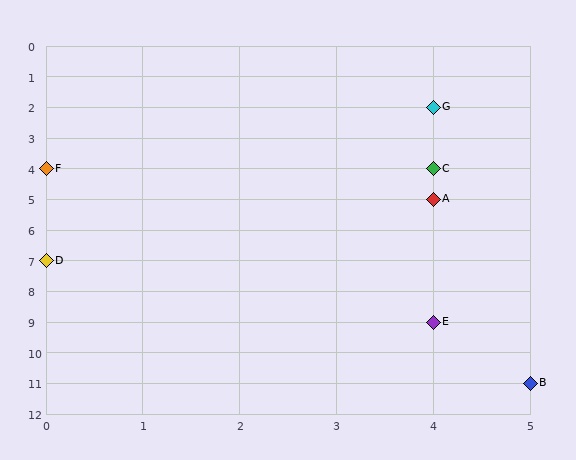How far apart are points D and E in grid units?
Points D and E are 4 columns and 2 rows apart (about 4.5 grid units diagonally).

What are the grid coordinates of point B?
Point B is at grid coordinates (5, 11).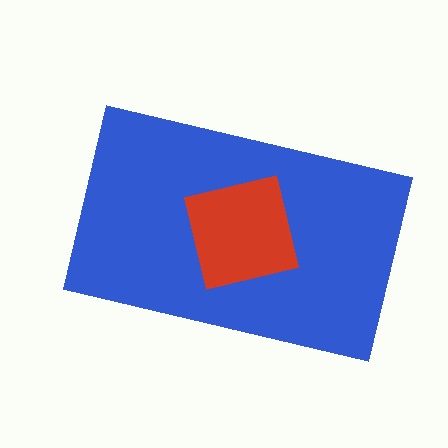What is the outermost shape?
The blue rectangle.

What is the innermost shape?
The red square.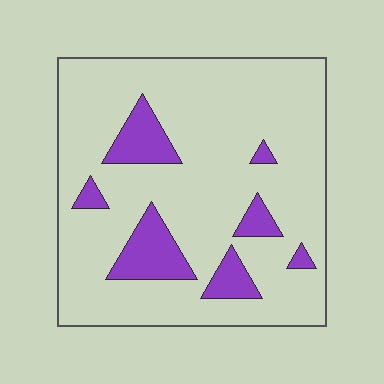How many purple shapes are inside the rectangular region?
7.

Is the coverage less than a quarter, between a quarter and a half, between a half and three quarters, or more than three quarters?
Less than a quarter.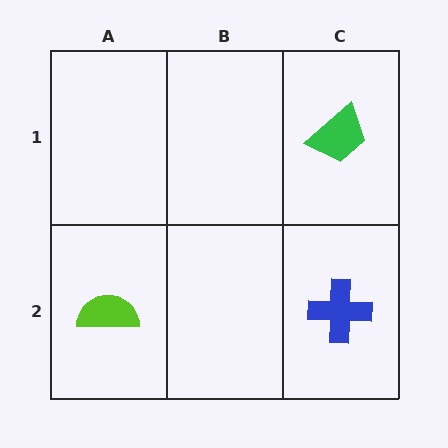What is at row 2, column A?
A lime semicircle.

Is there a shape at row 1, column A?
No, that cell is empty.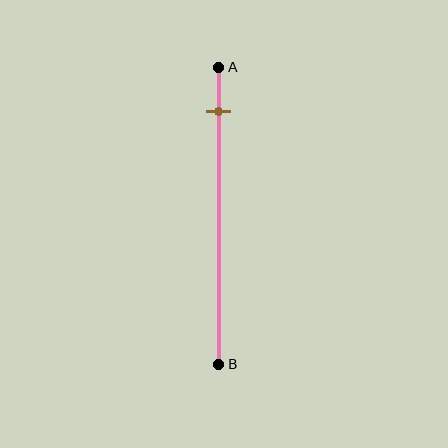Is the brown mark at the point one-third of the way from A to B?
No, the mark is at about 15% from A, not at the 33% one-third point.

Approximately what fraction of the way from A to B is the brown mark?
The brown mark is approximately 15% of the way from A to B.